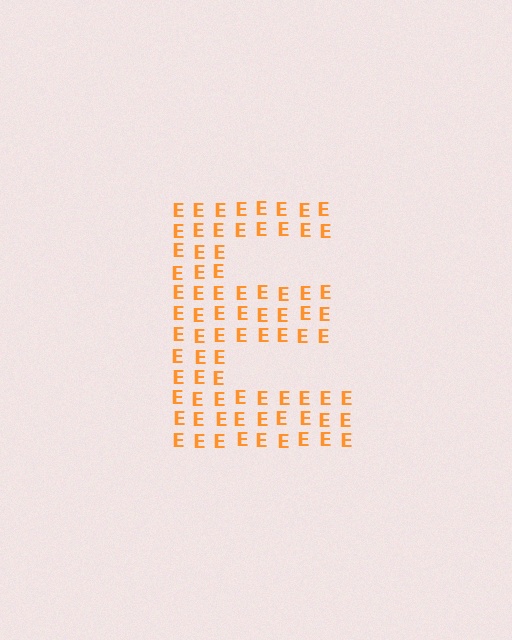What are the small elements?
The small elements are letter E's.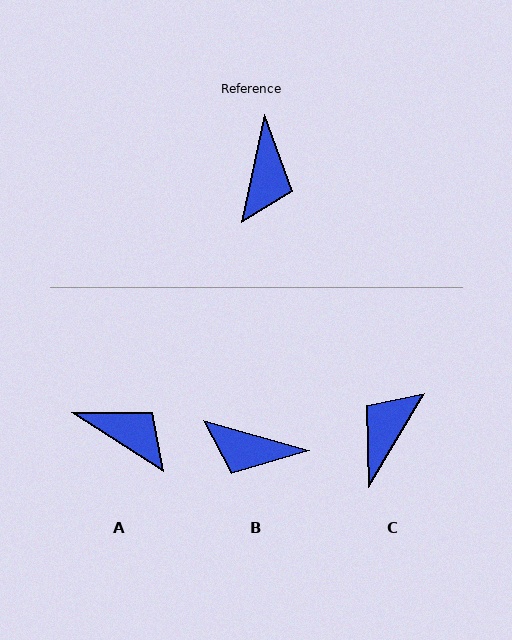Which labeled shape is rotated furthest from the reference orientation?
C, about 161 degrees away.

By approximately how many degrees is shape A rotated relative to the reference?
Approximately 69 degrees counter-clockwise.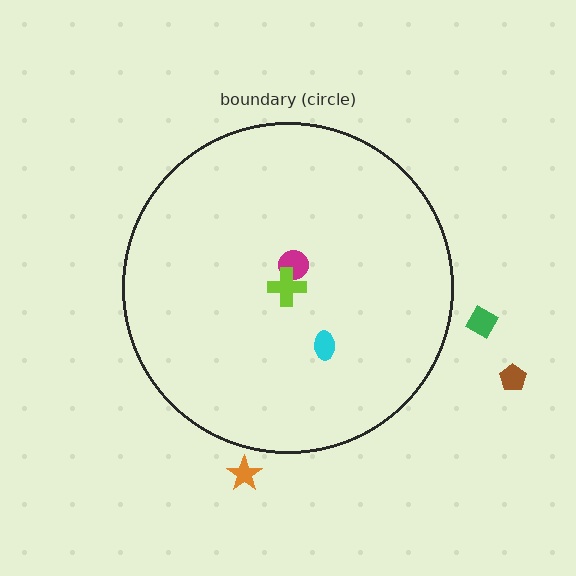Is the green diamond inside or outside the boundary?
Outside.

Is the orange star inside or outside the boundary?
Outside.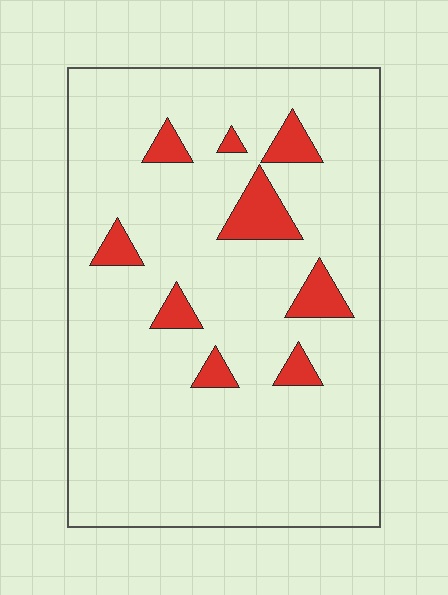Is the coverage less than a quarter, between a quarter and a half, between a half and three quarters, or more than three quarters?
Less than a quarter.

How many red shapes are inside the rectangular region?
9.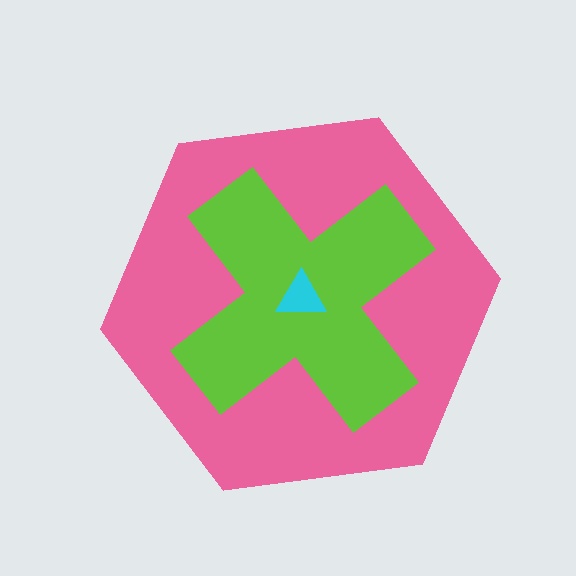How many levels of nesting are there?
3.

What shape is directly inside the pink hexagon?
The lime cross.